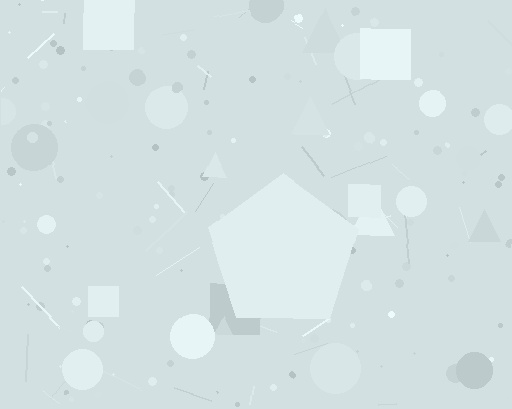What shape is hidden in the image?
A pentagon is hidden in the image.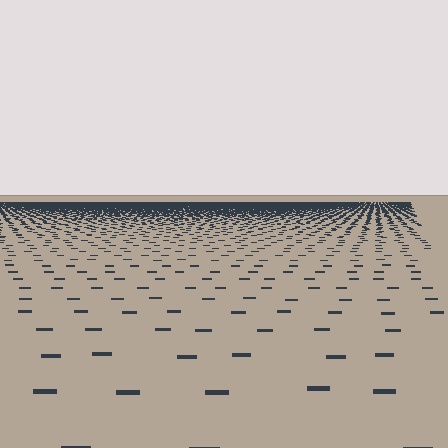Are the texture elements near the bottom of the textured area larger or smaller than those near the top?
Larger. Near the bottom, elements are closer to the viewer and appear at a bigger on-screen size.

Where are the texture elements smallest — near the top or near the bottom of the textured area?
Near the top.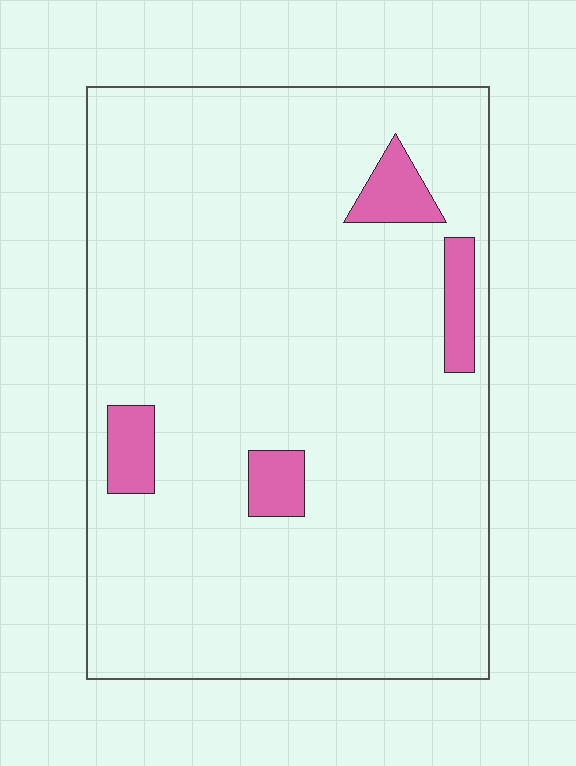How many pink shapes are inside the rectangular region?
4.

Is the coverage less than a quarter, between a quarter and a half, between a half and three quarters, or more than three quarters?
Less than a quarter.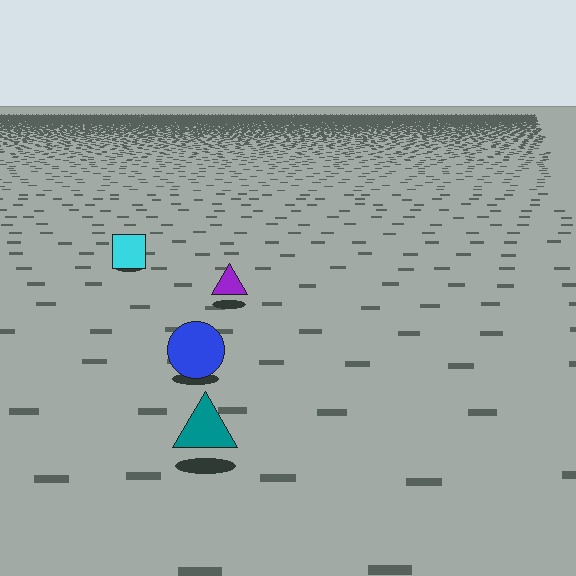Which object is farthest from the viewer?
The cyan square is farthest from the viewer. It appears smaller and the ground texture around it is denser.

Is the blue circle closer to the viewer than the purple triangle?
Yes. The blue circle is closer — you can tell from the texture gradient: the ground texture is coarser near it.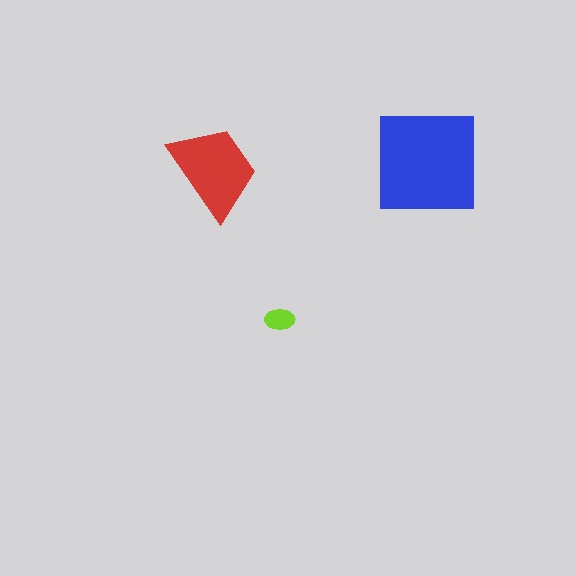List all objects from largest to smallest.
The blue square, the red trapezoid, the lime ellipse.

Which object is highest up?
The blue square is topmost.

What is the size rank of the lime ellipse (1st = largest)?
3rd.